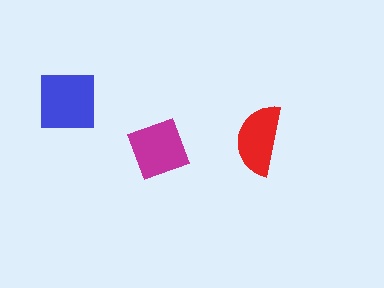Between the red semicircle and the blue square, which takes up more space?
The blue square.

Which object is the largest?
The blue square.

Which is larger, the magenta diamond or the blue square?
The blue square.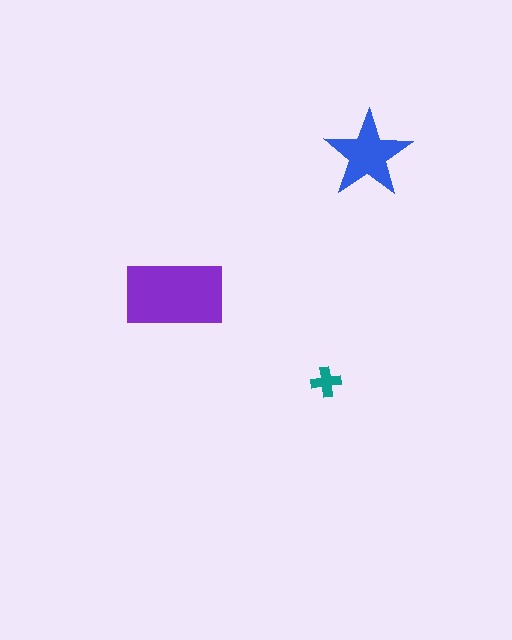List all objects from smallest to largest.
The teal cross, the blue star, the purple rectangle.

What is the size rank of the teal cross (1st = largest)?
3rd.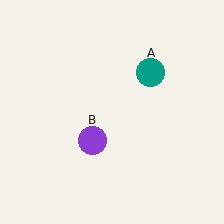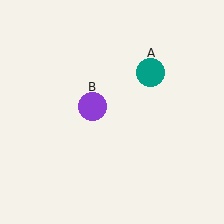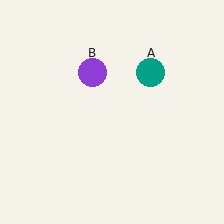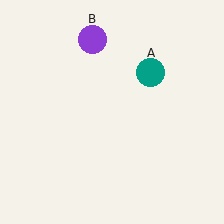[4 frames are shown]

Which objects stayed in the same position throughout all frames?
Teal circle (object A) remained stationary.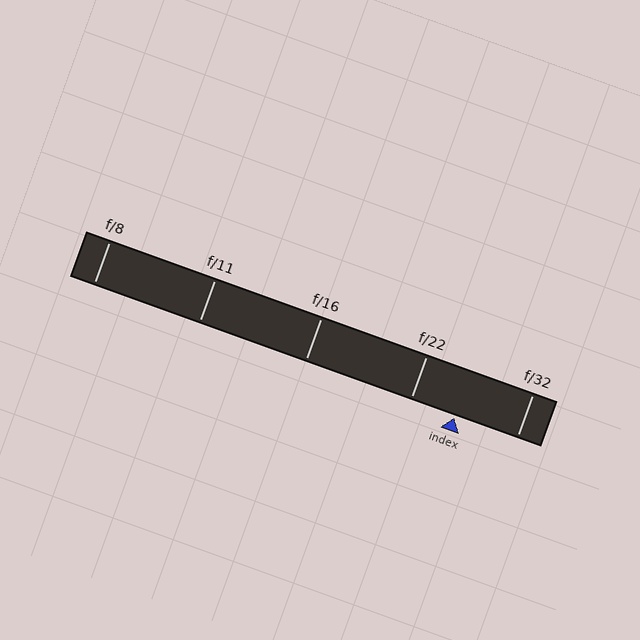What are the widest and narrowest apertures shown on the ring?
The widest aperture shown is f/8 and the narrowest is f/32.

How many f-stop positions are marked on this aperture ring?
There are 5 f-stop positions marked.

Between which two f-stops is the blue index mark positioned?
The index mark is between f/22 and f/32.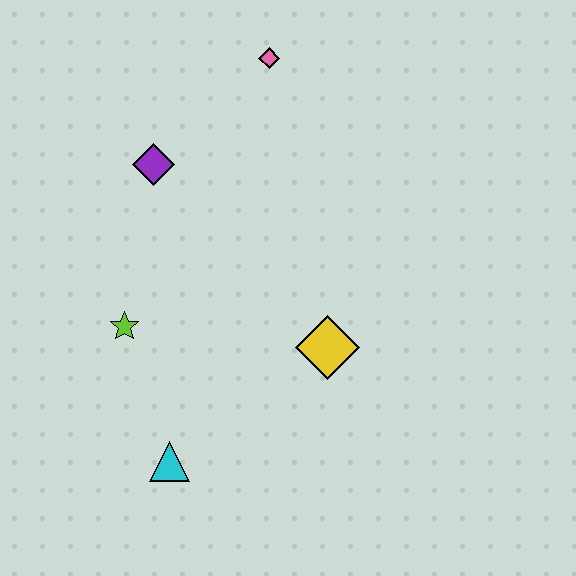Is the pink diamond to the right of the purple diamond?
Yes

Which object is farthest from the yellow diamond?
The pink diamond is farthest from the yellow diamond.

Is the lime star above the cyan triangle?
Yes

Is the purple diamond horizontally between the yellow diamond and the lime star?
Yes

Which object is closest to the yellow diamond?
The cyan triangle is closest to the yellow diamond.